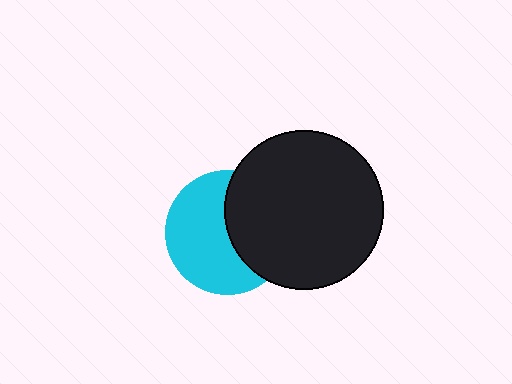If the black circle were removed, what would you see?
You would see the complete cyan circle.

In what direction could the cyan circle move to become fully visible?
The cyan circle could move left. That would shift it out from behind the black circle entirely.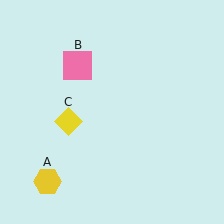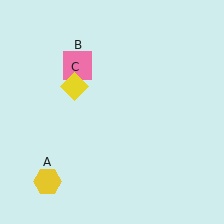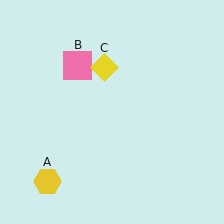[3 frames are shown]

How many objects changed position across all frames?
1 object changed position: yellow diamond (object C).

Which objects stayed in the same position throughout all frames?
Yellow hexagon (object A) and pink square (object B) remained stationary.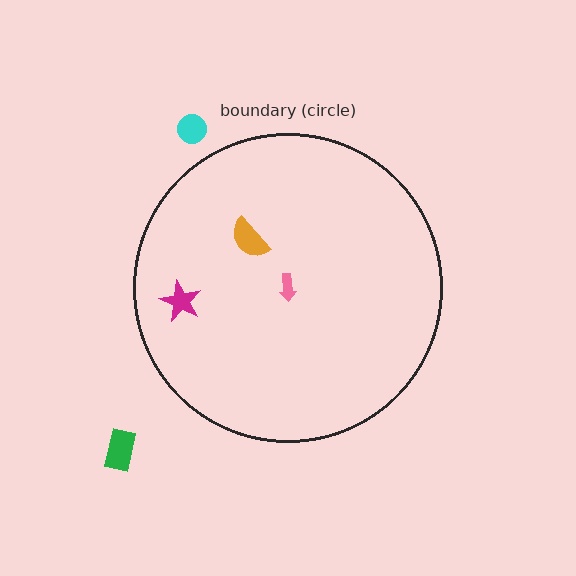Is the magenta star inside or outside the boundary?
Inside.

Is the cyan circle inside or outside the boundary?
Outside.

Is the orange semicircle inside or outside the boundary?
Inside.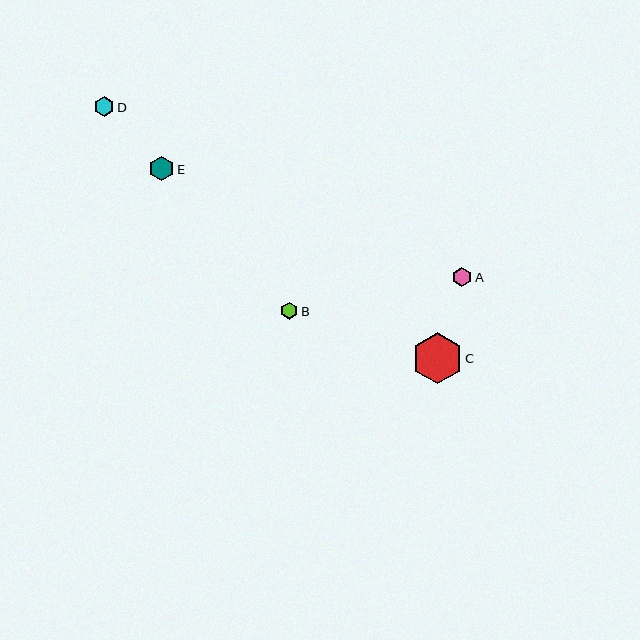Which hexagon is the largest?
Hexagon C is the largest with a size of approximately 51 pixels.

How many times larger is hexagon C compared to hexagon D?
Hexagon C is approximately 2.5 times the size of hexagon D.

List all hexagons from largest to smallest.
From largest to smallest: C, E, D, A, B.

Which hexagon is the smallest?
Hexagon B is the smallest with a size of approximately 17 pixels.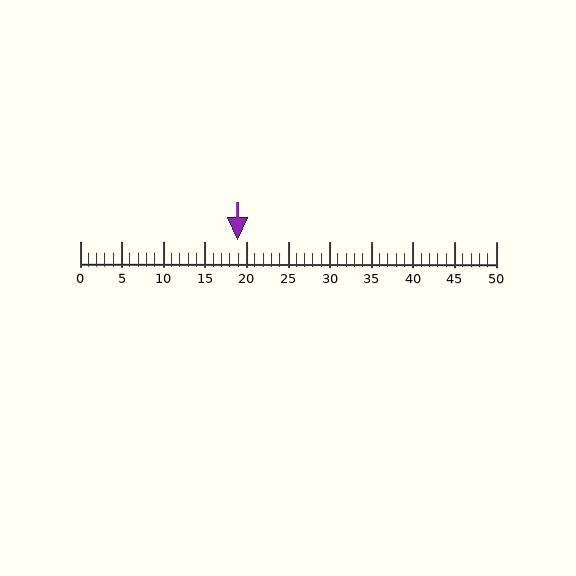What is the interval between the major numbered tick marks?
The major tick marks are spaced 5 units apart.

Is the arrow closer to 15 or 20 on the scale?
The arrow is closer to 20.